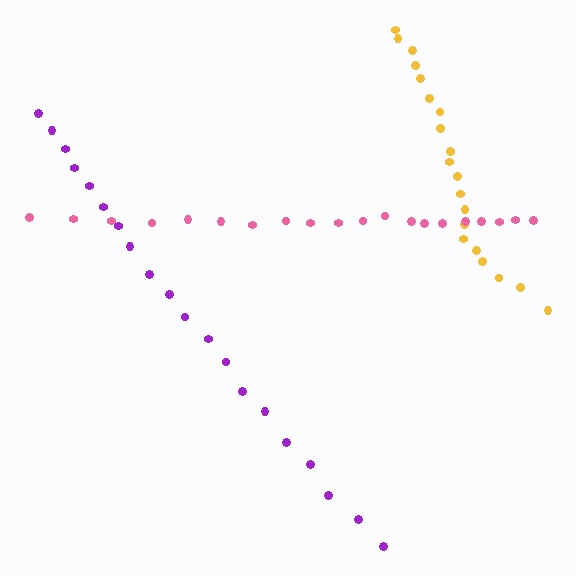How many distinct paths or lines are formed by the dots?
There are 3 distinct paths.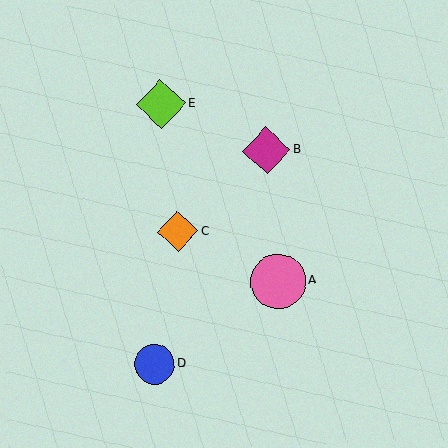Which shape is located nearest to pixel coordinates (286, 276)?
The pink circle (labeled A) at (278, 281) is nearest to that location.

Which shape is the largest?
The pink circle (labeled A) is the largest.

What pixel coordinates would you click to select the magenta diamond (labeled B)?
Click at (266, 150) to select the magenta diamond B.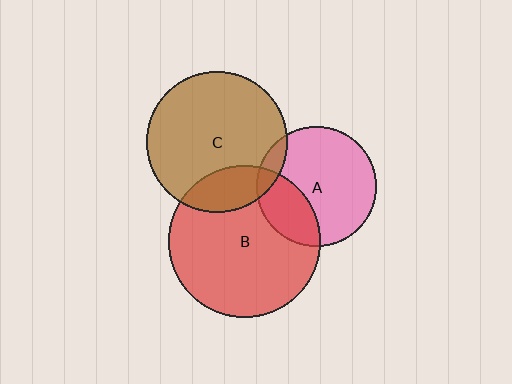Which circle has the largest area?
Circle B (red).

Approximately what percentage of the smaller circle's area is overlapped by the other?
Approximately 10%.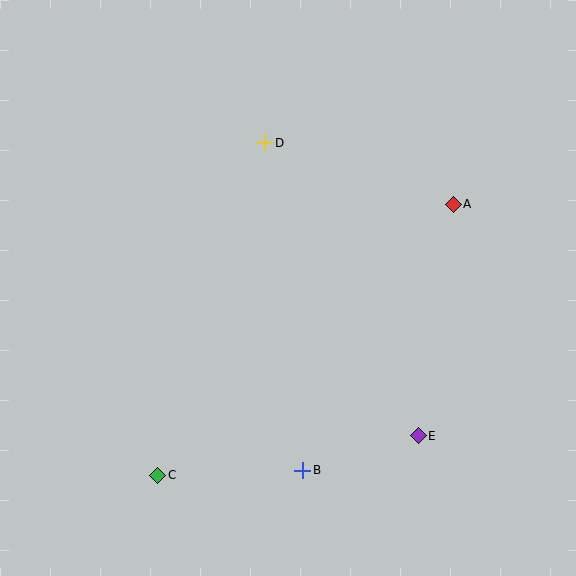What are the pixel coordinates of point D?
Point D is at (265, 143).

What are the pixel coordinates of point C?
Point C is at (158, 475).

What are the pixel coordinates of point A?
Point A is at (453, 204).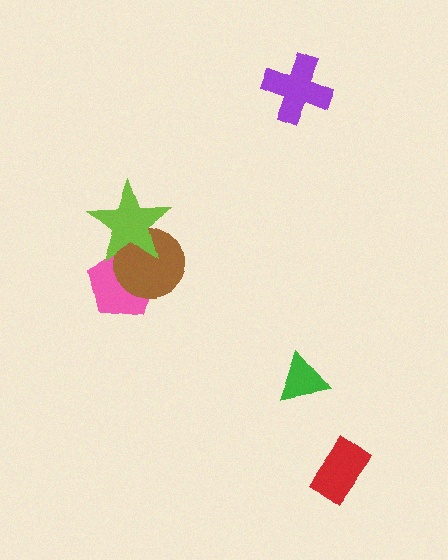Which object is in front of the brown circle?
The lime star is in front of the brown circle.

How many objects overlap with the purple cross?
0 objects overlap with the purple cross.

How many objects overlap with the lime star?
2 objects overlap with the lime star.